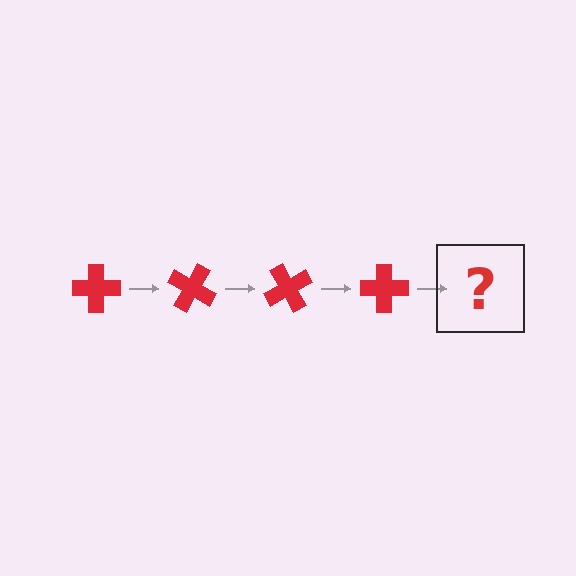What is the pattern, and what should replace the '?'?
The pattern is that the cross rotates 30 degrees each step. The '?' should be a red cross rotated 120 degrees.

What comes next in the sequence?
The next element should be a red cross rotated 120 degrees.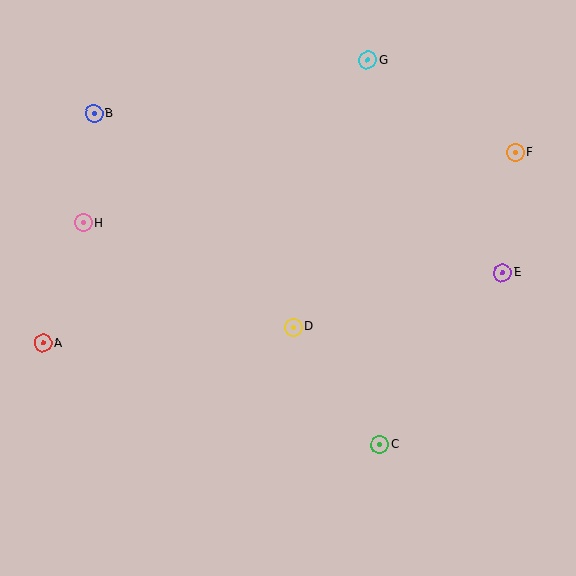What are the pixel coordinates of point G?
Point G is at (368, 60).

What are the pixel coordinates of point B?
Point B is at (94, 114).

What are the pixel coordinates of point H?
Point H is at (83, 223).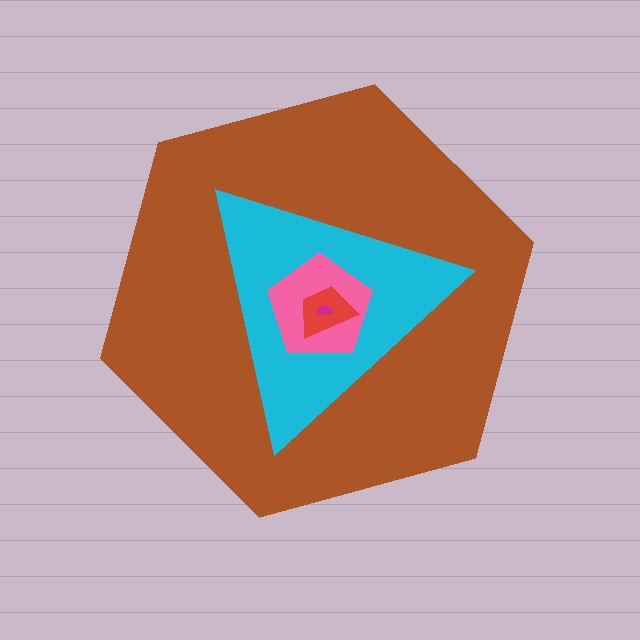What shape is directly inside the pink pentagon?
The red trapezoid.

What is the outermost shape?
The brown hexagon.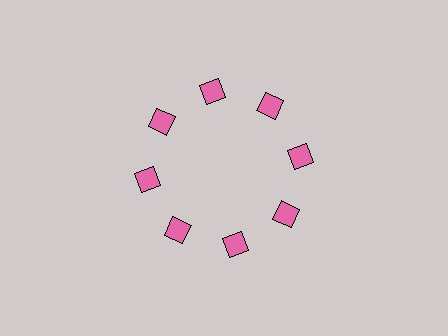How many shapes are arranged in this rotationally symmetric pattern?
There are 8 shapes, arranged in 8 groups of 1.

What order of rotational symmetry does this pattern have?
This pattern has 8-fold rotational symmetry.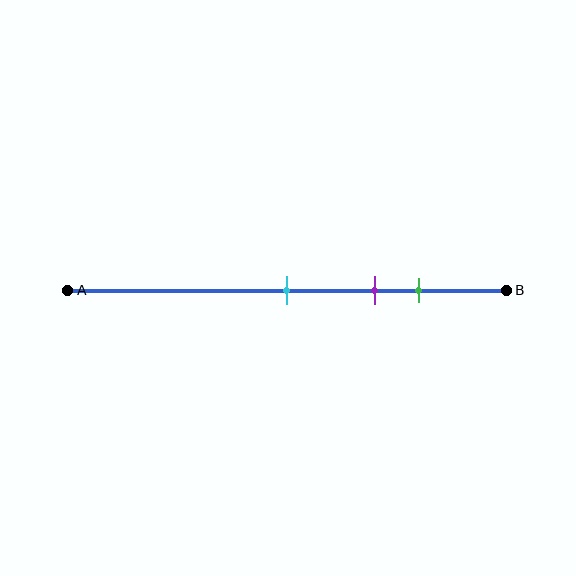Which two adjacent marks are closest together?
The purple and green marks are the closest adjacent pair.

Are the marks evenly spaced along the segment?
Yes, the marks are approximately evenly spaced.